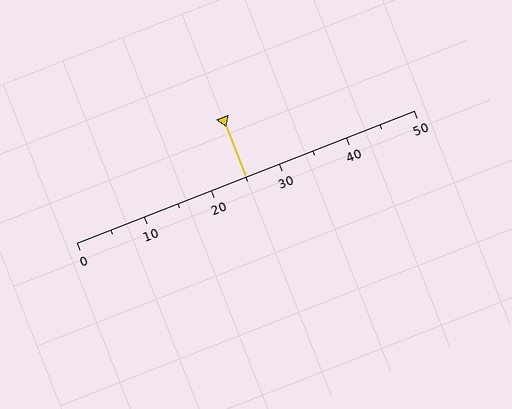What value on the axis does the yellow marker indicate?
The marker indicates approximately 25.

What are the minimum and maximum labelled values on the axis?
The axis runs from 0 to 50.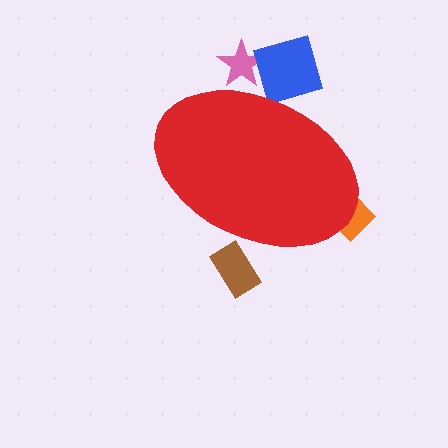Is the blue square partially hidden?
Yes, the blue square is partially hidden behind the red ellipse.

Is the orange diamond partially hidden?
Yes, the orange diamond is partially hidden behind the red ellipse.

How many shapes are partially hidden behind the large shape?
4 shapes are partially hidden.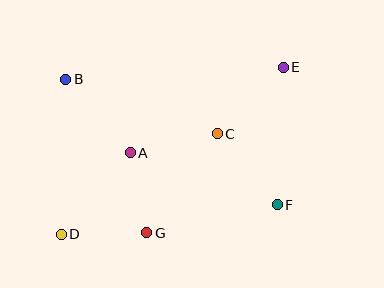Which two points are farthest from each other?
Points D and E are farthest from each other.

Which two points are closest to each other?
Points A and G are closest to each other.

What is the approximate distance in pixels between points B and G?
The distance between B and G is approximately 173 pixels.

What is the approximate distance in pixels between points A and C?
The distance between A and C is approximately 89 pixels.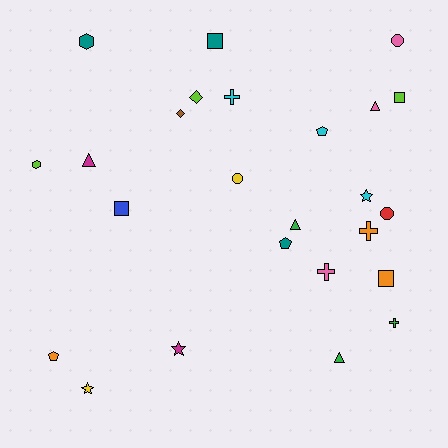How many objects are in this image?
There are 25 objects.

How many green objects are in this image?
There are 3 green objects.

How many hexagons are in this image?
There are 2 hexagons.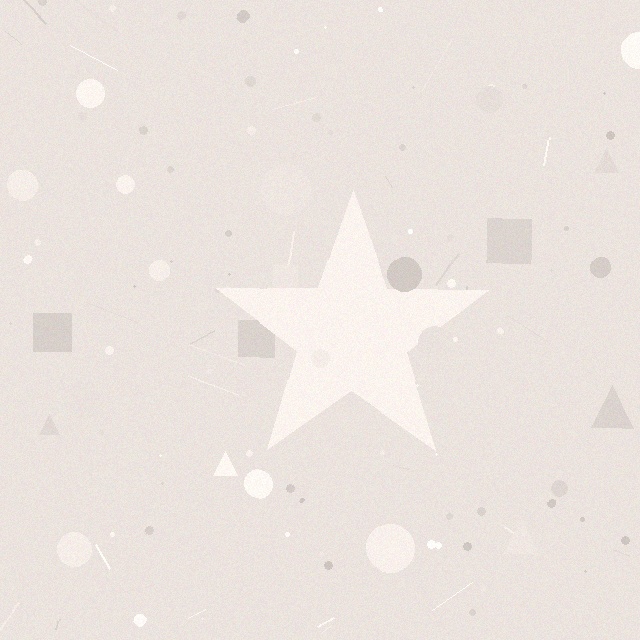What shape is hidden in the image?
A star is hidden in the image.